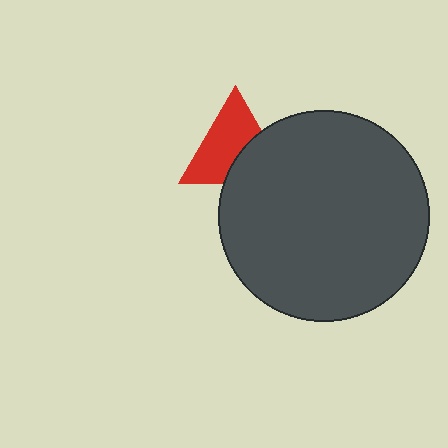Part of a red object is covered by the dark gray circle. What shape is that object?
It is a triangle.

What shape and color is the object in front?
The object in front is a dark gray circle.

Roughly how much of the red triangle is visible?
About half of it is visible (roughly 63%).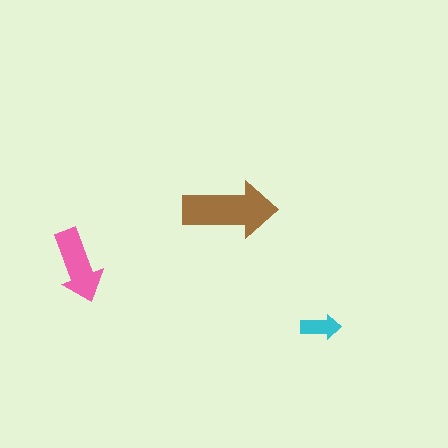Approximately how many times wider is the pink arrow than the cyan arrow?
About 2 times wider.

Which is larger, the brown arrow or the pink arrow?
The brown one.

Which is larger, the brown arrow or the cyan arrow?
The brown one.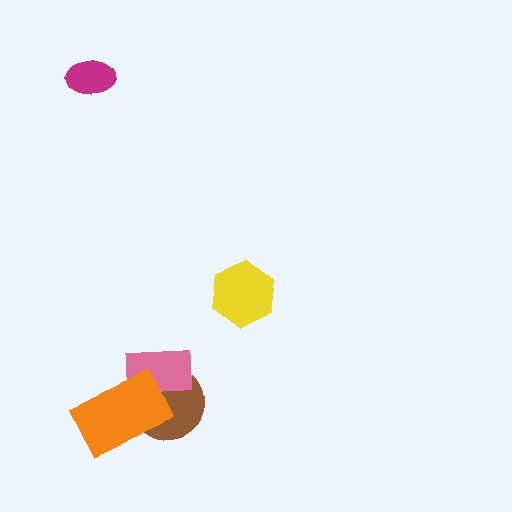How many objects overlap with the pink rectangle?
2 objects overlap with the pink rectangle.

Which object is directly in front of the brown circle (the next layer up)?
The pink rectangle is directly in front of the brown circle.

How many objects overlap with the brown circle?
2 objects overlap with the brown circle.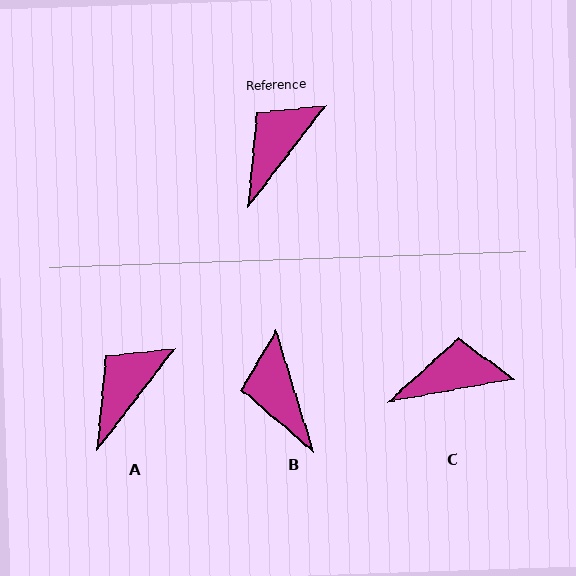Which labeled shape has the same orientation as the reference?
A.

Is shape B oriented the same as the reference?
No, it is off by about 55 degrees.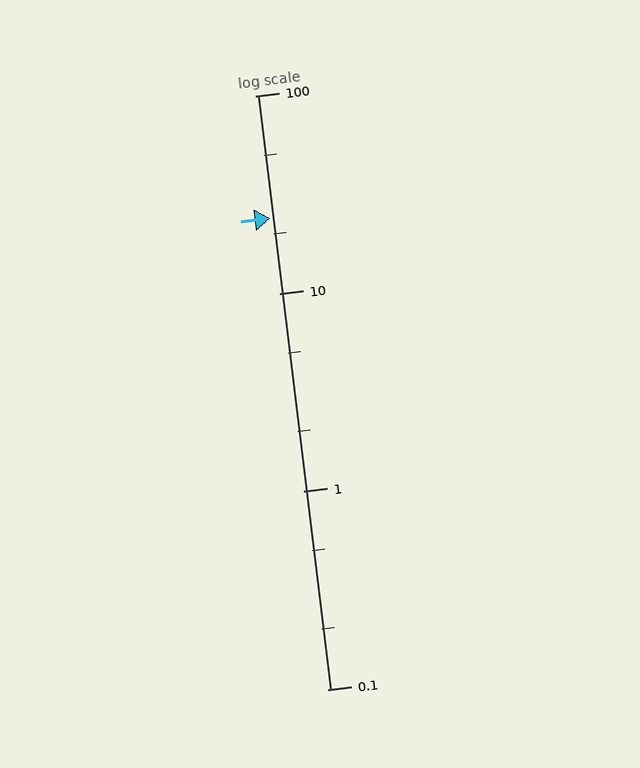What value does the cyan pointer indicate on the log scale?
The pointer indicates approximately 24.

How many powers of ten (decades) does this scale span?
The scale spans 3 decades, from 0.1 to 100.